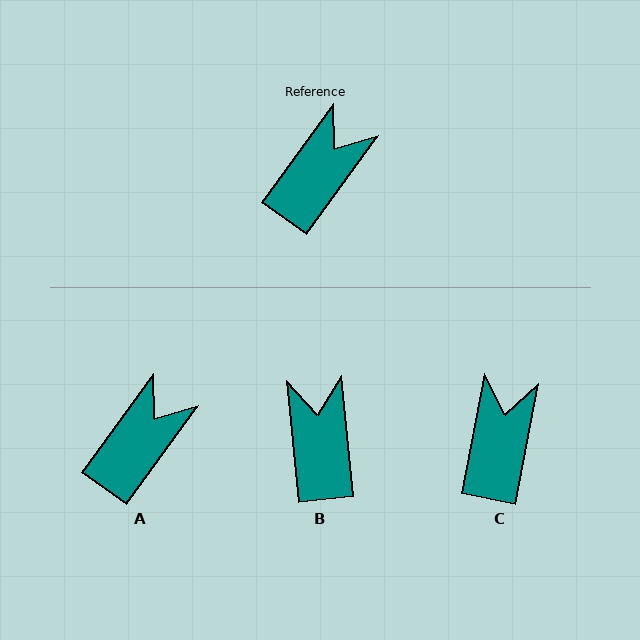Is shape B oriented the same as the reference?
No, it is off by about 42 degrees.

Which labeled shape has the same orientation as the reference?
A.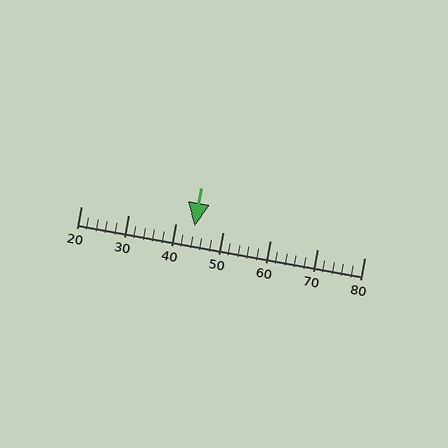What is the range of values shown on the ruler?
The ruler shows values from 20 to 80.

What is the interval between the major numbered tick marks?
The major tick marks are spaced 10 units apart.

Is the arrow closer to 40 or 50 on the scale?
The arrow is closer to 40.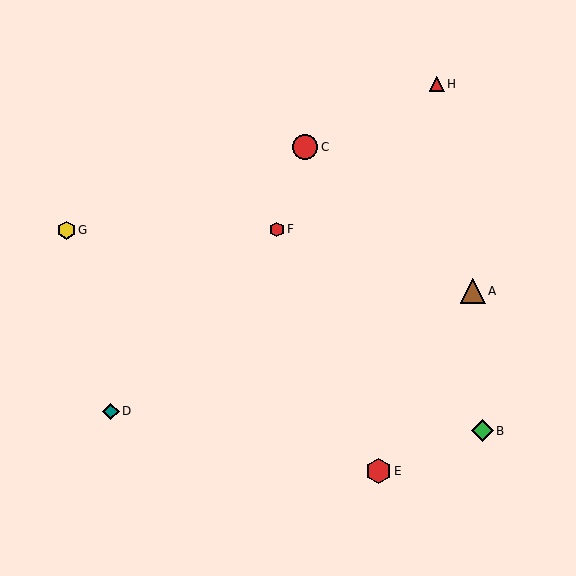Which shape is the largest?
The red hexagon (labeled E) is the largest.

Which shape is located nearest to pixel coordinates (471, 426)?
The green diamond (labeled B) at (482, 431) is nearest to that location.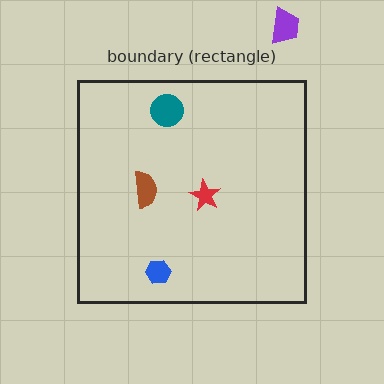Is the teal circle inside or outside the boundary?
Inside.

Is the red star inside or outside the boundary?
Inside.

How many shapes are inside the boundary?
4 inside, 1 outside.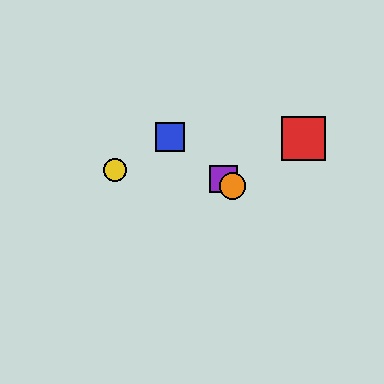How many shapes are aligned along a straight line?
4 shapes (the blue square, the green circle, the purple square, the orange circle) are aligned along a straight line.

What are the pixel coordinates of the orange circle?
The orange circle is at (232, 186).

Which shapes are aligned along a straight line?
The blue square, the green circle, the purple square, the orange circle are aligned along a straight line.